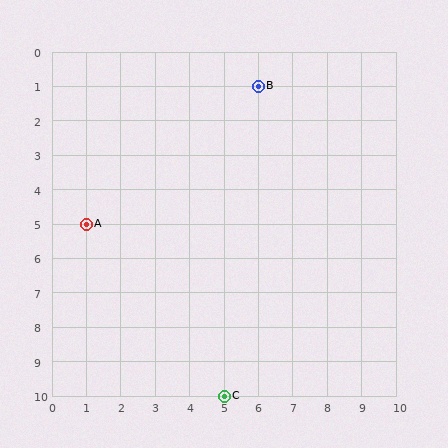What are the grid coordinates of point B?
Point B is at grid coordinates (6, 1).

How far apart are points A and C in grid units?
Points A and C are 4 columns and 5 rows apart (about 6.4 grid units diagonally).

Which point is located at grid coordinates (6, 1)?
Point B is at (6, 1).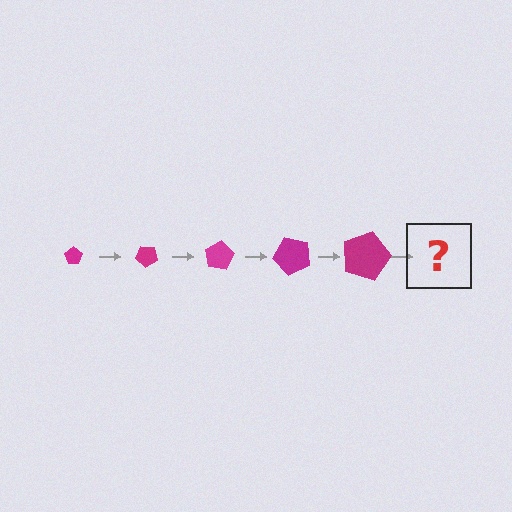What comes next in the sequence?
The next element should be a pentagon, larger than the previous one and rotated 200 degrees from the start.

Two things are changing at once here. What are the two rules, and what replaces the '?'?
The two rules are that the pentagon grows larger each step and it rotates 40 degrees each step. The '?' should be a pentagon, larger than the previous one and rotated 200 degrees from the start.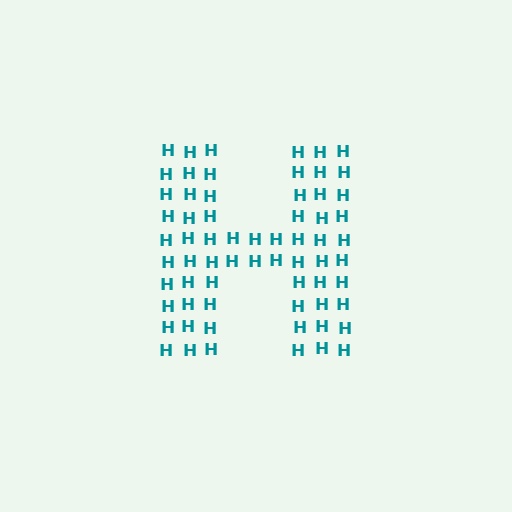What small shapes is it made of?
It is made of small letter H's.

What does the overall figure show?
The overall figure shows the letter H.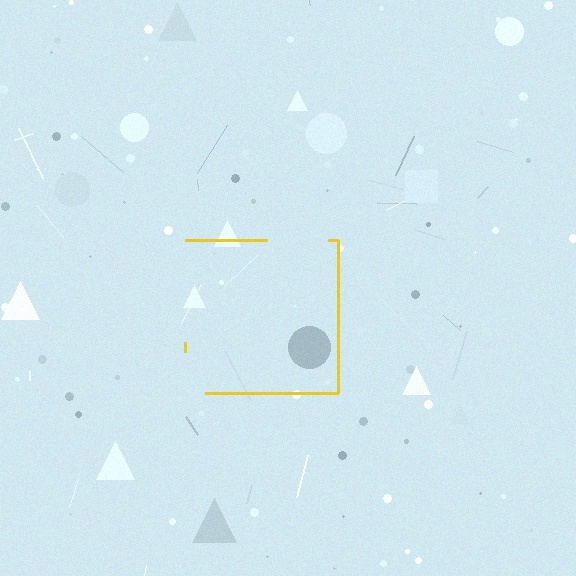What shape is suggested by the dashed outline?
The dashed outline suggests a square.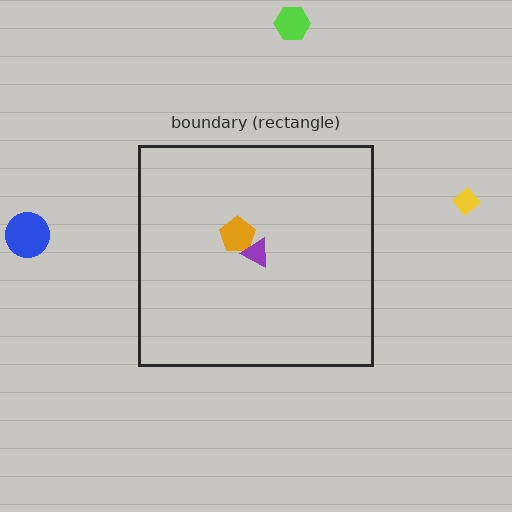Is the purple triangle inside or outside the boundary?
Inside.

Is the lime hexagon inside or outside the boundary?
Outside.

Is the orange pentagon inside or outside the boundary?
Inside.